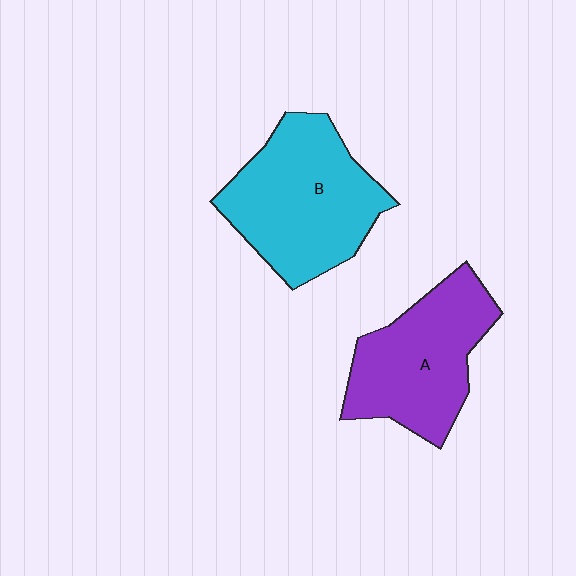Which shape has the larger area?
Shape B (cyan).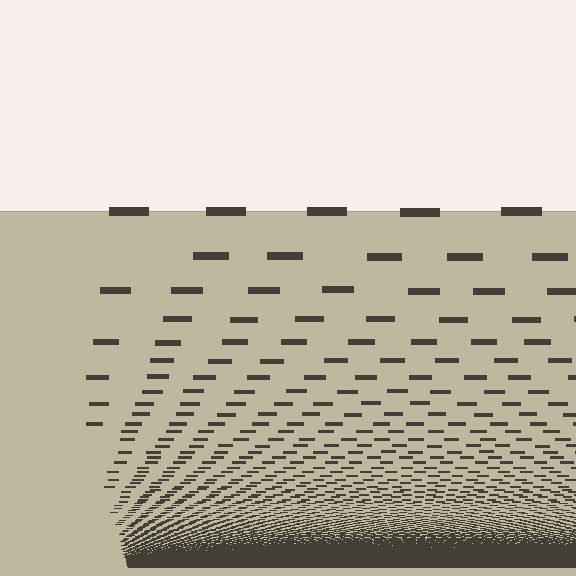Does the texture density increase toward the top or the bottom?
Density increases toward the bottom.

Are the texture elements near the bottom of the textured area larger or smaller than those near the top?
Smaller. The gradient is inverted — elements near the bottom are smaller and denser.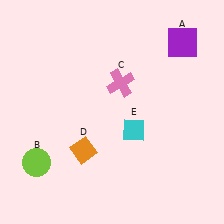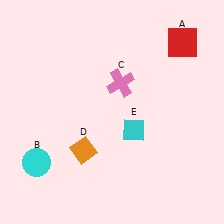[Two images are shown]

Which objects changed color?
A changed from purple to red. B changed from lime to cyan.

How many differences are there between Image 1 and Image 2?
There are 2 differences between the two images.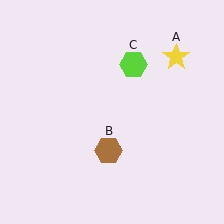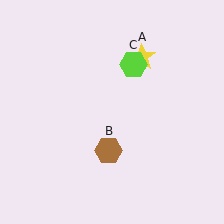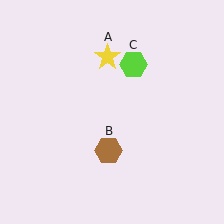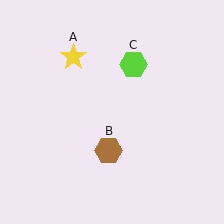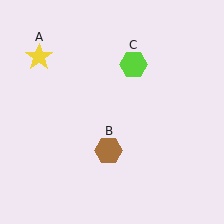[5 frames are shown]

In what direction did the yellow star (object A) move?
The yellow star (object A) moved left.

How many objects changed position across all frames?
1 object changed position: yellow star (object A).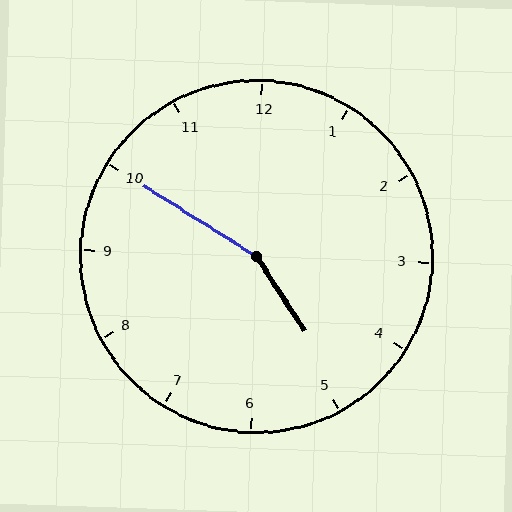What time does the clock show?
4:50.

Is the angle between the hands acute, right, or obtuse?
It is obtuse.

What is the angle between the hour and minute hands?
Approximately 155 degrees.